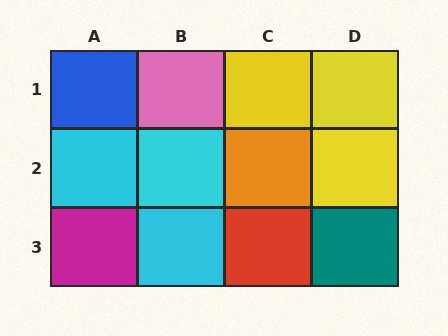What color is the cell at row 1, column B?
Pink.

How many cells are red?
1 cell is red.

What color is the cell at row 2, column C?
Orange.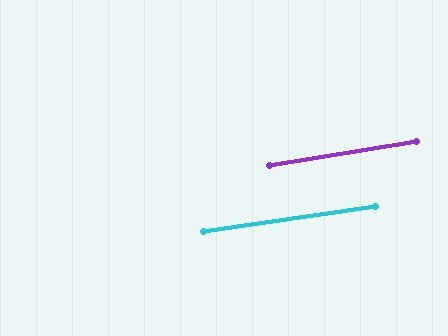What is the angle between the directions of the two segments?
Approximately 1 degree.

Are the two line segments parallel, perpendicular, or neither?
Parallel — their directions differ by only 1.0°.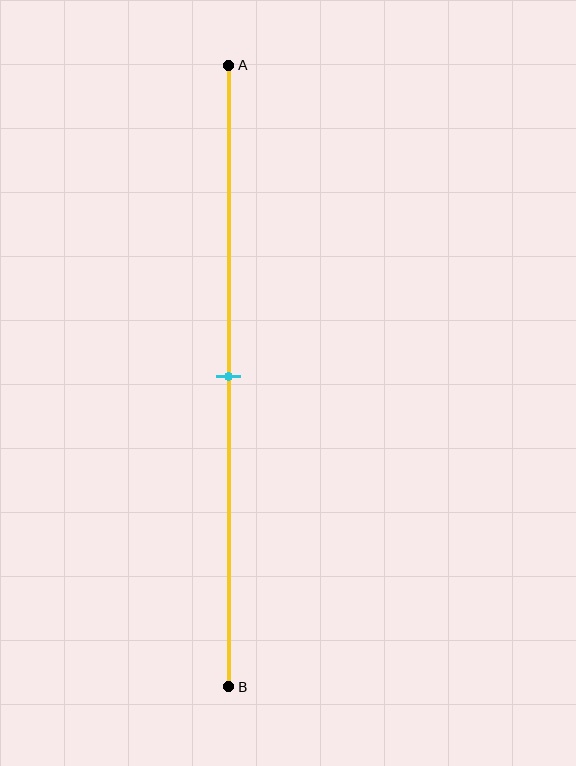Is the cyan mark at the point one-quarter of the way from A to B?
No, the mark is at about 50% from A, not at the 25% one-quarter point.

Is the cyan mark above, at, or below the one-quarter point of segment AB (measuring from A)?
The cyan mark is below the one-quarter point of segment AB.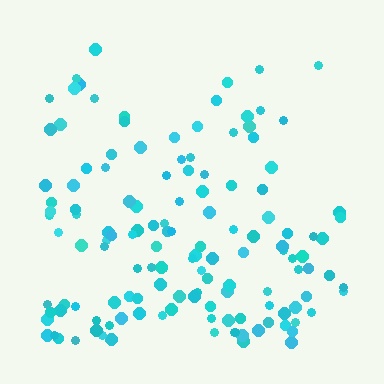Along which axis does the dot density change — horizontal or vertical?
Vertical.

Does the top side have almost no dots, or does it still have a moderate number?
Still a moderate number, just noticeably fewer than the bottom.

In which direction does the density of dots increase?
From top to bottom, with the bottom side densest.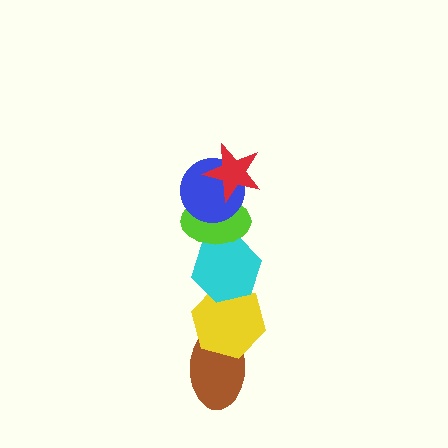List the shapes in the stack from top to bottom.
From top to bottom: the red star, the blue circle, the lime ellipse, the cyan hexagon, the yellow hexagon, the brown ellipse.